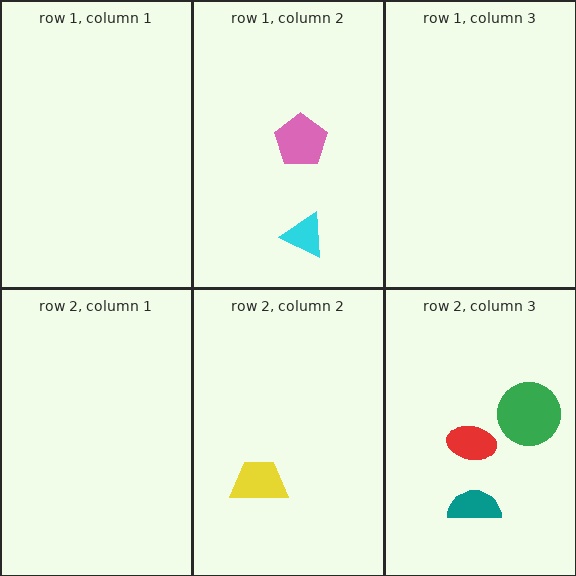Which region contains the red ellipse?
The row 2, column 3 region.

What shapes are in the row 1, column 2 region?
The pink pentagon, the cyan triangle.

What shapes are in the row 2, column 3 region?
The green circle, the red ellipse, the teal semicircle.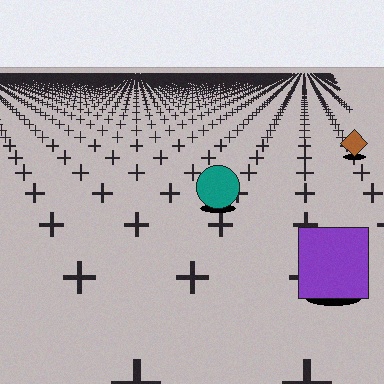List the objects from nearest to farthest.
From nearest to farthest: the purple square, the teal circle, the brown diamond.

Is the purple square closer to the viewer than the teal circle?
Yes. The purple square is closer — you can tell from the texture gradient: the ground texture is coarser near it.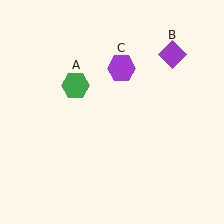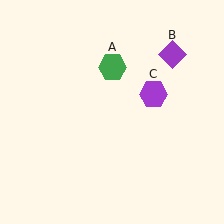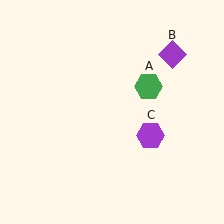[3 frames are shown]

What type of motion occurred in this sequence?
The green hexagon (object A), purple hexagon (object C) rotated clockwise around the center of the scene.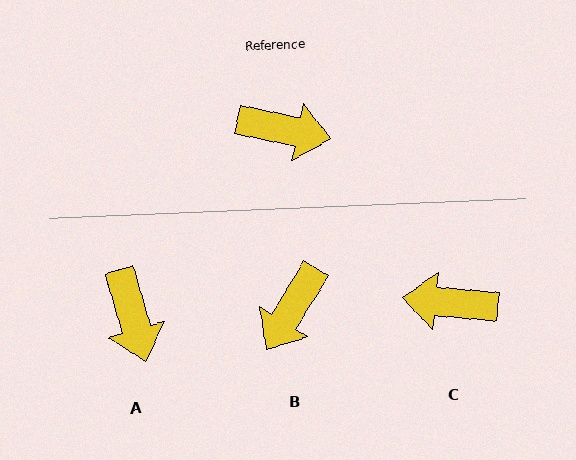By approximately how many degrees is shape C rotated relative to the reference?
Approximately 173 degrees clockwise.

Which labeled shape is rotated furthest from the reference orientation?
C, about 173 degrees away.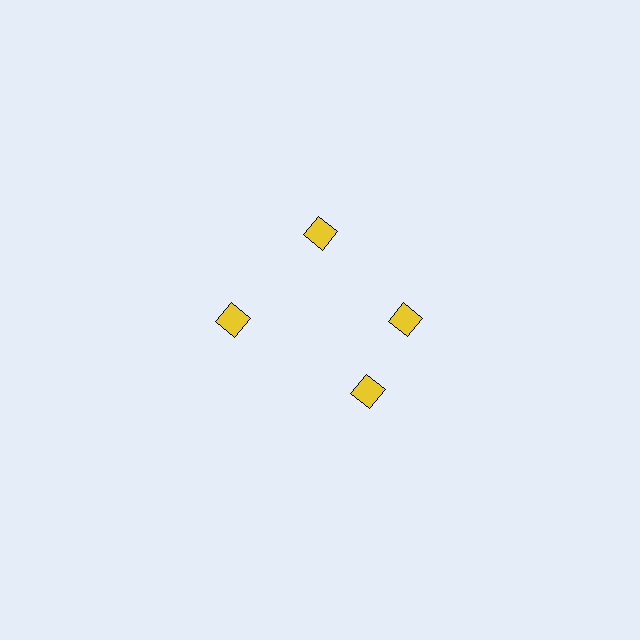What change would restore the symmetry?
The symmetry would be restored by rotating it back into even spacing with its neighbors so that all 4 diamonds sit at equal angles and equal distance from the center.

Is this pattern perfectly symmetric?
No. The 4 yellow diamonds are arranged in a ring, but one element near the 6 o'clock position is rotated out of alignment along the ring, breaking the 4-fold rotational symmetry.